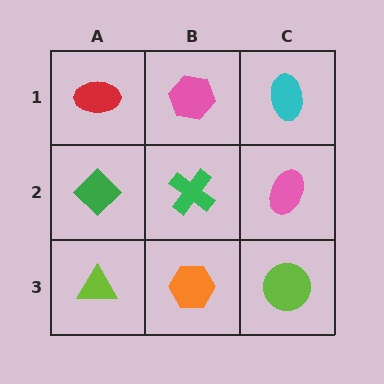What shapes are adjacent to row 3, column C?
A pink ellipse (row 2, column C), an orange hexagon (row 3, column B).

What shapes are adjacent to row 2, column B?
A pink hexagon (row 1, column B), an orange hexagon (row 3, column B), a green diamond (row 2, column A), a pink ellipse (row 2, column C).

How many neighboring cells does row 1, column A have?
2.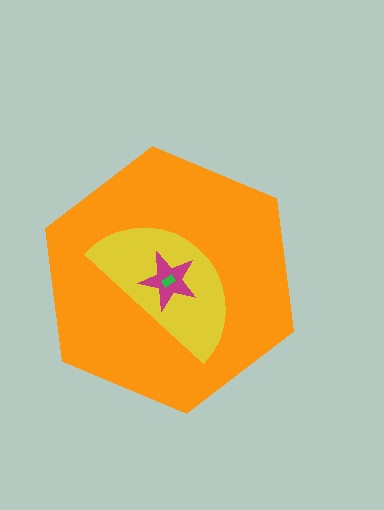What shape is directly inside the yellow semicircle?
The magenta star.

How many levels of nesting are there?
4.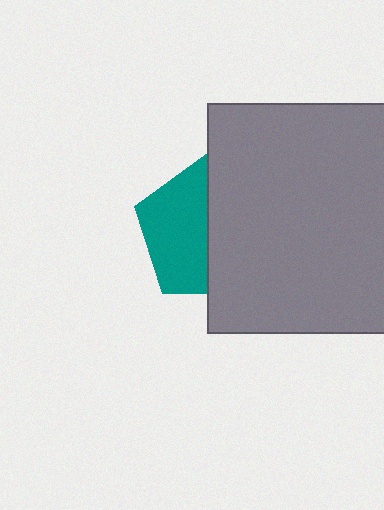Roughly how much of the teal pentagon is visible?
About half of it is visible (roughly 49%).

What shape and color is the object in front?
The object in front is a gray square.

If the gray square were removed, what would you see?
You would see the complete teal pentagon.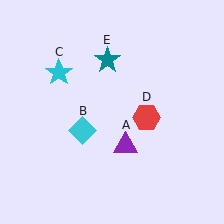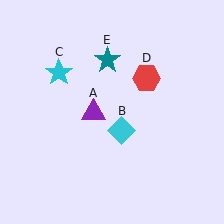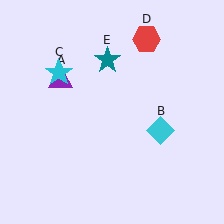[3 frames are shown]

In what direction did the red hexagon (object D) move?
The red hexagon (object D) moved up.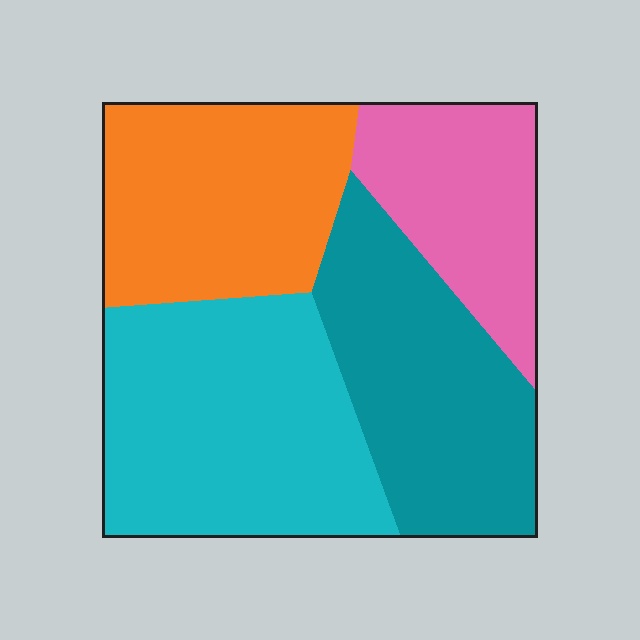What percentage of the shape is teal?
Teal takes up about one quarter (1/4) of the shape.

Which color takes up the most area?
Cyan, at roughly 30%.